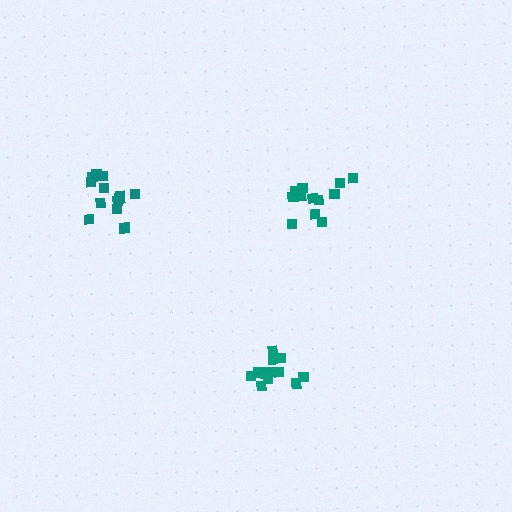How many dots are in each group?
Group 1: 12 dots, Group 2: 13 dots, Group 3: 13 dots (38 total).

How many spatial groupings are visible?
There are 3 spatial groupings.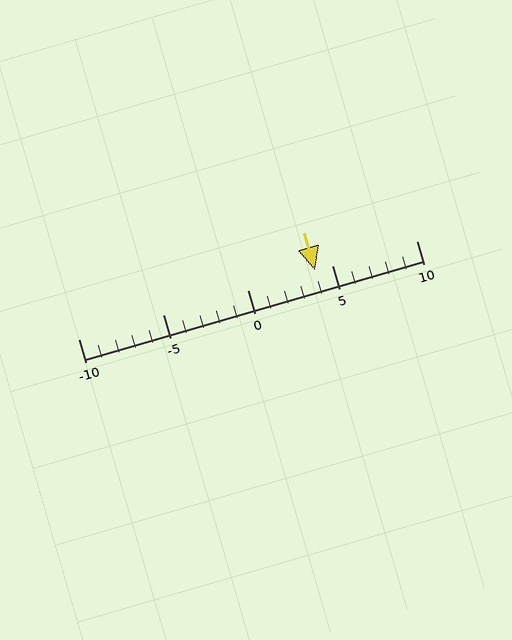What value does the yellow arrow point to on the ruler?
The yellow arrow points to approximately 4.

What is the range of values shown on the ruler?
The ruler shows values from -10 to 10.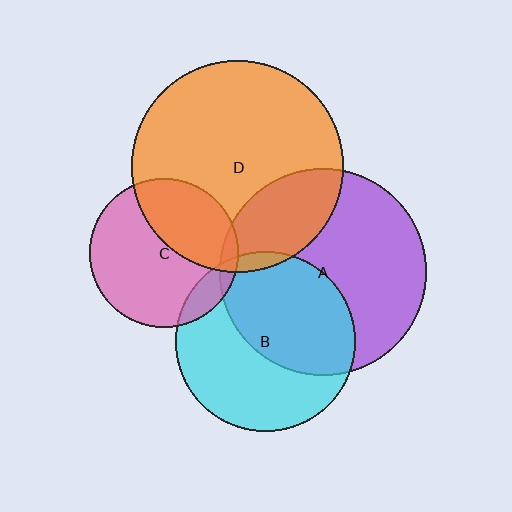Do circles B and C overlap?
Yes.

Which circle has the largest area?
Circle D (orange).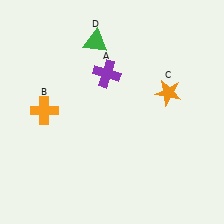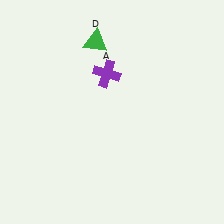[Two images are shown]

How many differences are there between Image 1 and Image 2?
There are 2 differences between the two images.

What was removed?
The orange star (C), the orange cross (B) were removed in Image 2.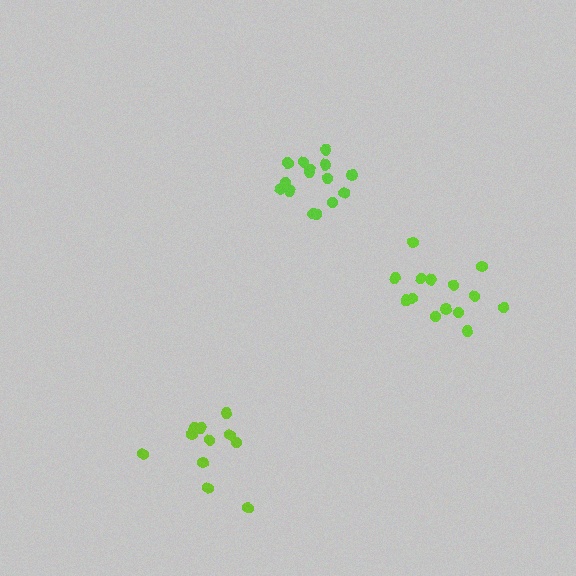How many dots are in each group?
Group 1: 14 dots, Group 2: 11 dots, Group 3: 16 dots (41 total).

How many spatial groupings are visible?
There are 3 spatial groupings.